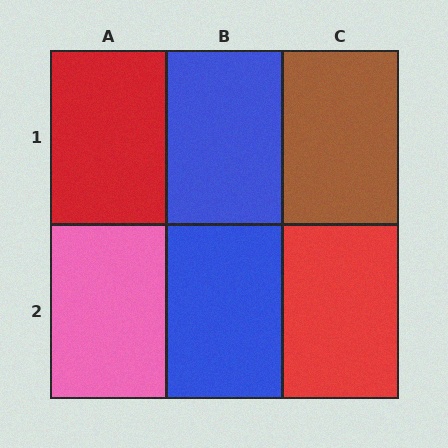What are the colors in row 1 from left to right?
Red, blue, brown.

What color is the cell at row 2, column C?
Red.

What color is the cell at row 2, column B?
Blue.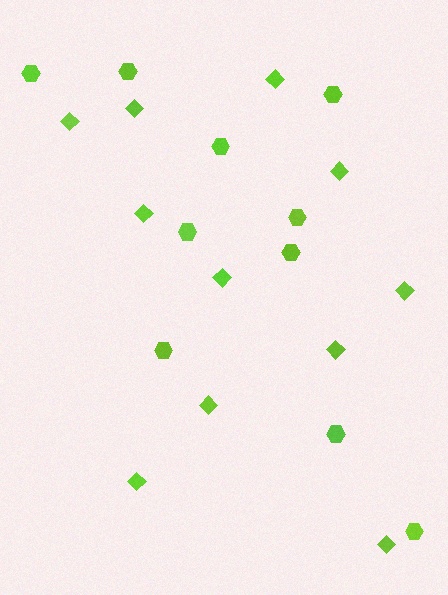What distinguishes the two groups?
There are 2 groups: one group of hexagons (10) and one group of diamonds (11).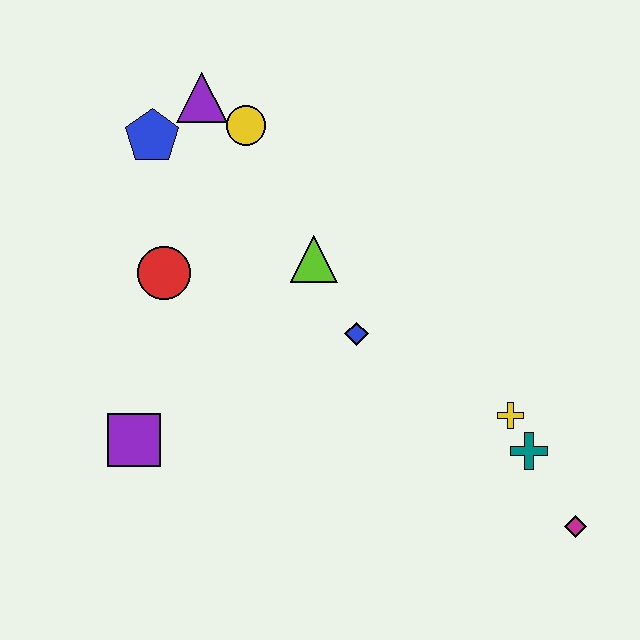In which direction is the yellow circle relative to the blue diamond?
The yellow circle is above the blue diamond.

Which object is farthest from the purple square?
The magenta diamond is farthest from the purple square.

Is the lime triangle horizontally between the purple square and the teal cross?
Yes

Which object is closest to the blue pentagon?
The purple triangle is closest to the blue pentagon.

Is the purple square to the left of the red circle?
Yes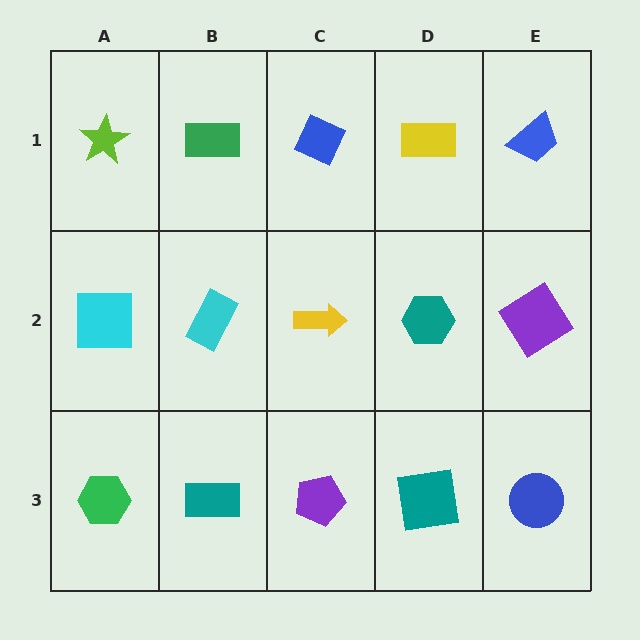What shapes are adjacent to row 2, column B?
A green rectangle (row 1, column B), a teal rectangle (row 3, column B), a cyan square (row 2, column A), a yellow arrow (row 2, column C).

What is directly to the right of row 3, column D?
A blue circle.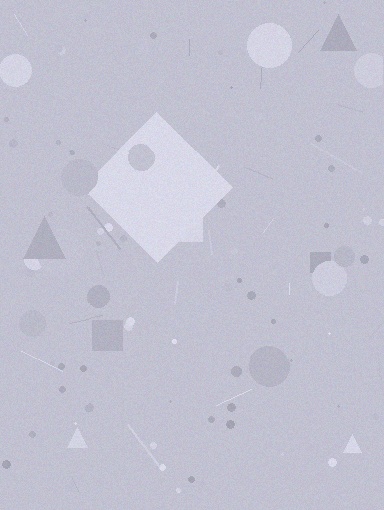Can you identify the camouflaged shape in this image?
The camouflaged shape is a diamond.